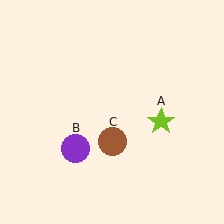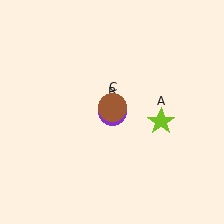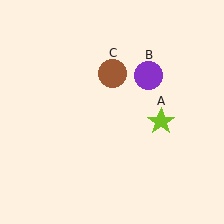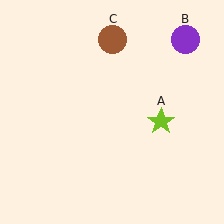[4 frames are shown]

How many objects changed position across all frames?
2 objects changed position: purple circle (object B), brown circle (object C).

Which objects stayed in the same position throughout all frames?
Lime star (object A) remained stationary.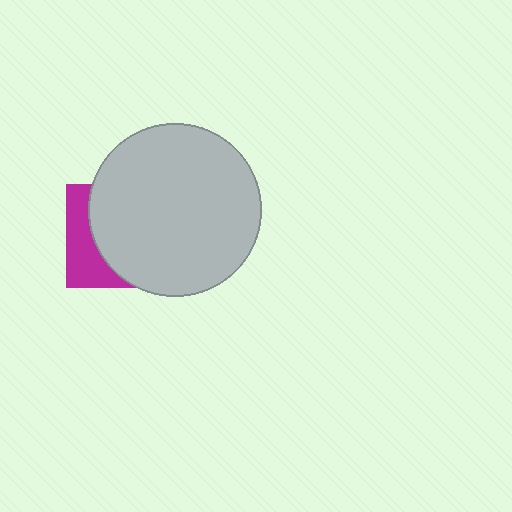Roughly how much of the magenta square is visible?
A small part of it is visible (roughly 32%).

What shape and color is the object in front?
The object in front is a light gray circle.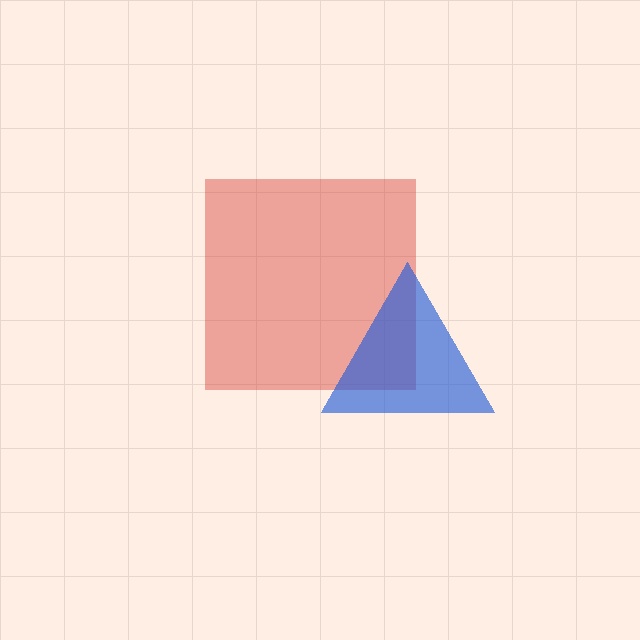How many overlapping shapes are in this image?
There are 2 overlapping shapes in the image.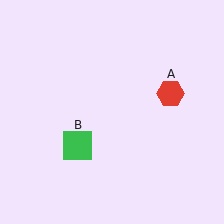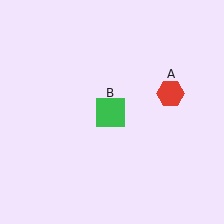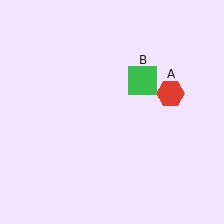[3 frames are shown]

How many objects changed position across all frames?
1 object changed position: green square (object B).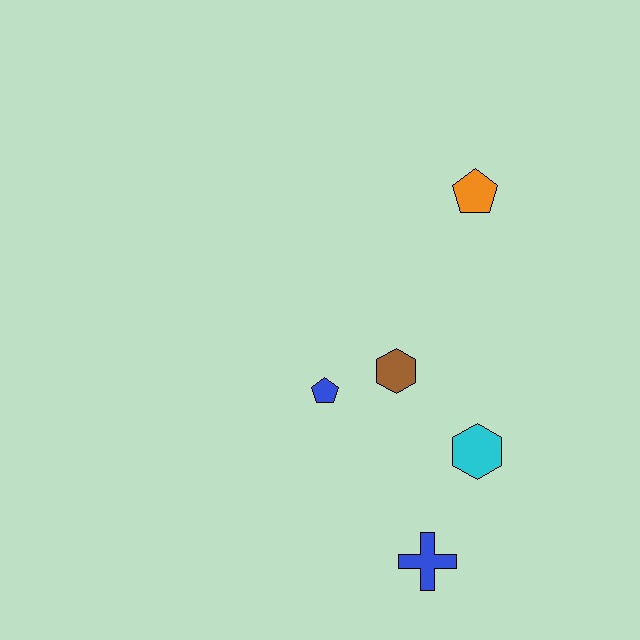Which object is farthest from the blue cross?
The orange pentagon is farthest from the blue cross.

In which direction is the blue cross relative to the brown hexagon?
The blue cross is below the brown hexagon.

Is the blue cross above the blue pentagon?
No